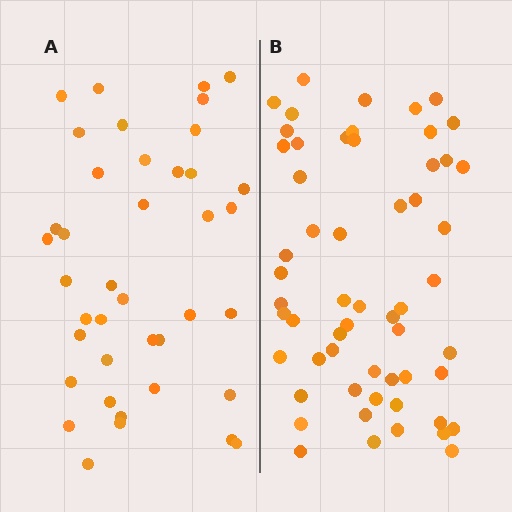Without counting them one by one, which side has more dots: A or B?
Region B (the right region) has more dots.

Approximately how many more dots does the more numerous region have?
Region B has approximately 15 more dots than region A.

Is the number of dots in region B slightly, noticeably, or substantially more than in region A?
Region B has noticeably more, but not dramatically so. The ratio is roughly 1.4 to 1.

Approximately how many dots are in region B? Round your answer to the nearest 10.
About 60 dots. (The exact count is 57, which rounds to 60.)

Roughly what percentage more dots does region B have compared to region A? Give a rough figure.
About 40% more.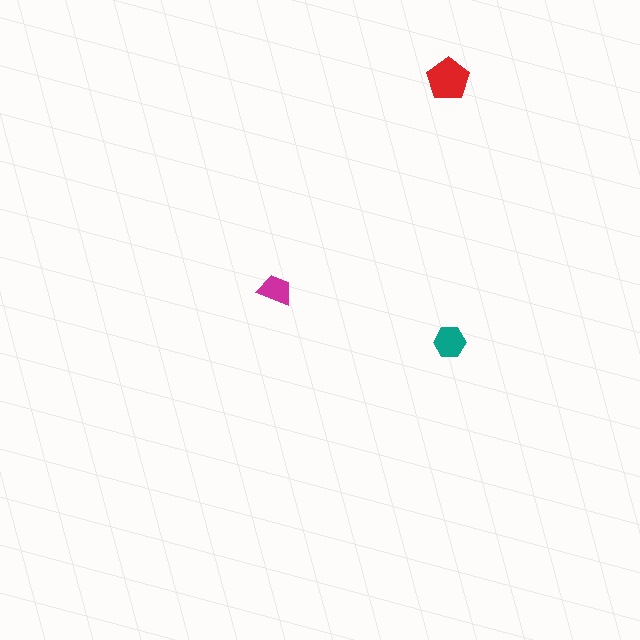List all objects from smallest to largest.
The magenta trapezoid, the teal hexagon, the red pentagon.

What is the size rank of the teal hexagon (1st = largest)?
2nd.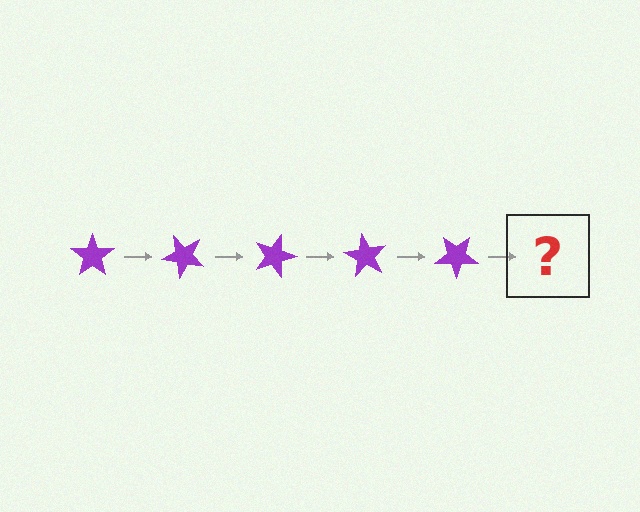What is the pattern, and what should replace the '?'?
The pattern is that the star rotates 45 degrees each step. The '?' should be a purple star rotated 225 degrees.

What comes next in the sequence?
The next element should be a purple star rotated 225 degrees.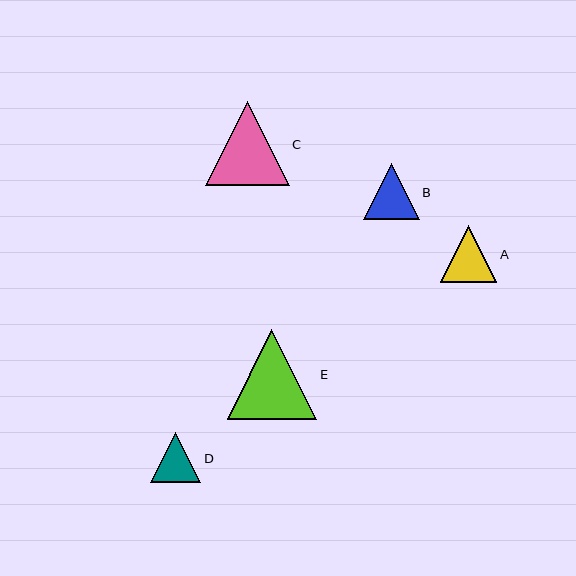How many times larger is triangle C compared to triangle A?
Triangle C is approximately 1.5 times the size of triangle A.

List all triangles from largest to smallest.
From largest to smallest: E, C, A, B, D.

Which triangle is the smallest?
Triangle D is the smallest with a size of approximately 50 pixels.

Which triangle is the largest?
Triangle E is the largest with a size of approximately 89 pixels.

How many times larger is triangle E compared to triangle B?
Triangle E is approximately 1.6 times the size of triangle B.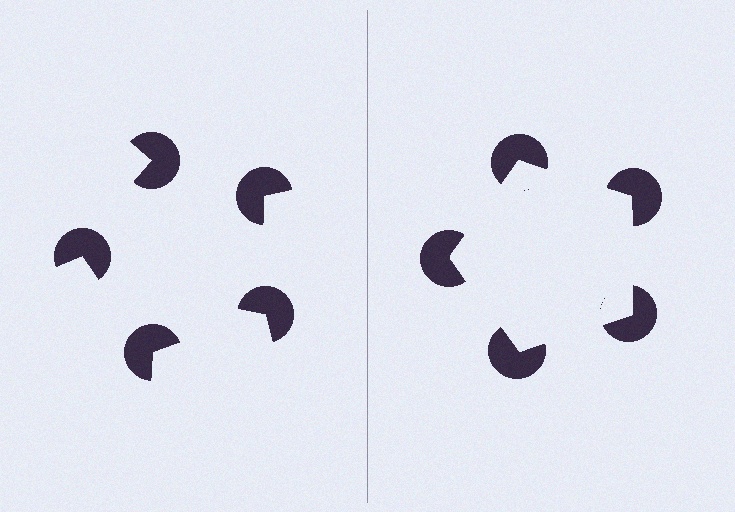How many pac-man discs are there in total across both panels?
10 — 5 on each side.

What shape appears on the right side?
An illusory pentagon.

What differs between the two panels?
The pac-man discs are positioned identically on both sides; only the wedge orientations differ. On the right they align to a pentagon; on the left they are misaligned.